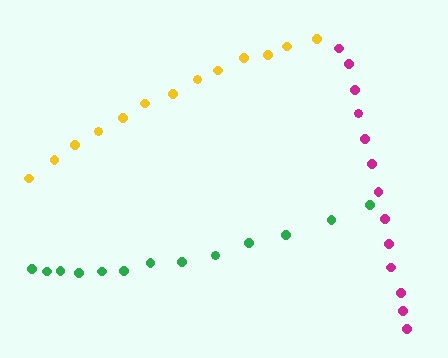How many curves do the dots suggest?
There are 3 distinct paths.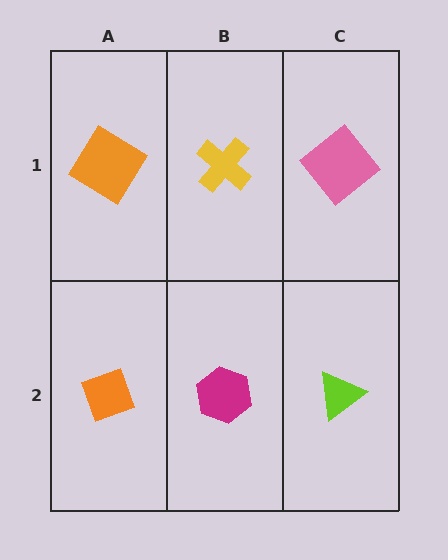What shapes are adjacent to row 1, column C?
A lime triangle (row 2, column C), a yellow cross (row 1, column B).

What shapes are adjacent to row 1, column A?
An orange diamond (row 2, column A), a yellow cross (row 1, column B).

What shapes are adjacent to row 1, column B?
A magenta hexagon (row 2, column B), an orange diamond (row 1, column A), a pink diamond (row 1, column C).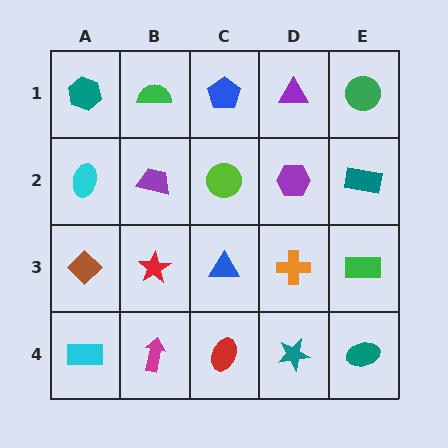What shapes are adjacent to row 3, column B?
A purple trapezoid (row 2, column B), a magenta arrow (row 4, column B), a brown diamond (row 3, column A), a blue triangle (row 3, column C).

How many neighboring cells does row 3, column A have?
3.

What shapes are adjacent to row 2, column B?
A green semicircle (row 1, column B), a red star (row 3, column B), a cyan ellipse (row 2, column A), a lime circle (row 2, column C).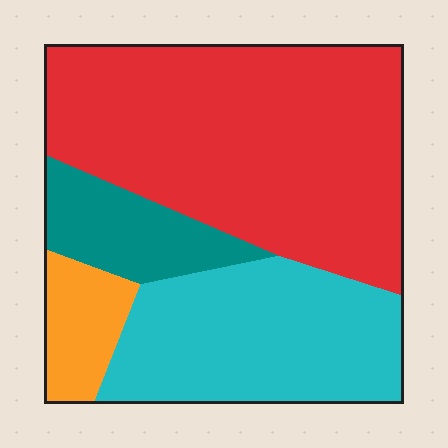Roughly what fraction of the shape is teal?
Teal takes up about one eighth (1/8) of the shape.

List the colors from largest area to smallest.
From largest to smallest: red, cyan, teal, orange.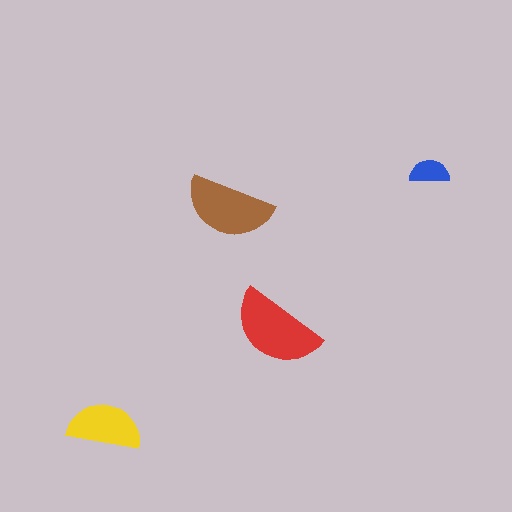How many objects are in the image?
There are 4 objects in the image.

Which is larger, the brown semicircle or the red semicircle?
The red one.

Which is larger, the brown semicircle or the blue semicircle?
The brown one.